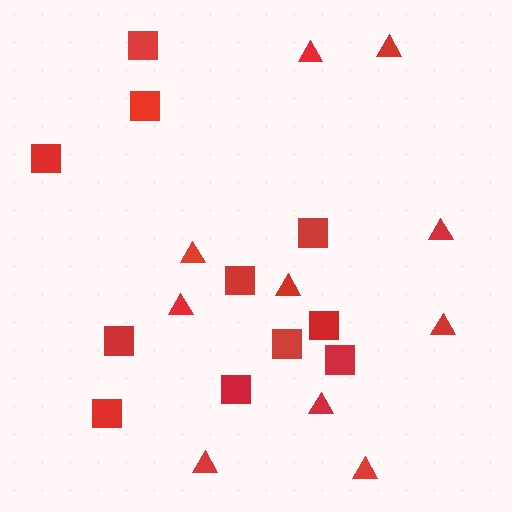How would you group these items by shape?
There are 2 groups: one group of squares (11) and one group of triangles (10).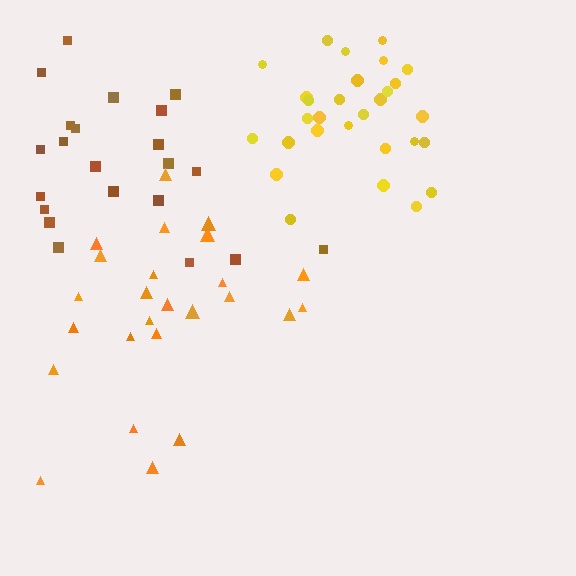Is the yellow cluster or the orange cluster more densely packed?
Yellow.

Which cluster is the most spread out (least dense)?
Orange.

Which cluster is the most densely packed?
Brown.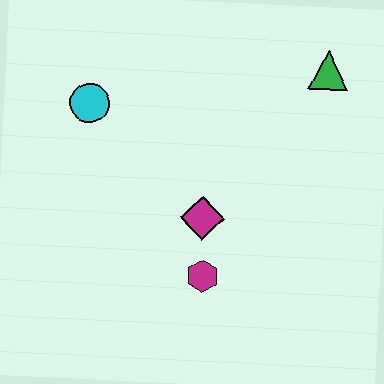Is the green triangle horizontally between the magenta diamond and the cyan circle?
No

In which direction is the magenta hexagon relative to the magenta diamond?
The magenta hexagon is below the magenta diamond.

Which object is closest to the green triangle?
The magenta diamond is closest to the green triangle.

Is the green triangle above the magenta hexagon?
Yes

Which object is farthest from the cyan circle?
The green triangle is farthest from the cyan circle.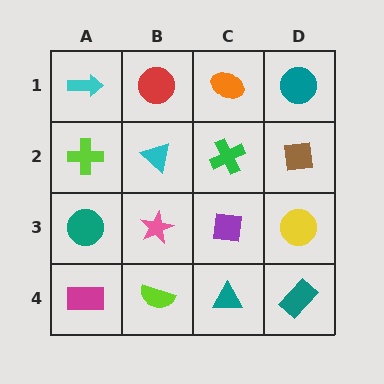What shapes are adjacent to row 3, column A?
A lime cross (row 2, column A), a magenta rectangle (row 4, column A), a pink star (row 3, column B).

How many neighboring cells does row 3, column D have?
3.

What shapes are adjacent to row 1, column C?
A green cross (row 2, column C), a red circle (row 1, column B), a teal circle (row 1, column D).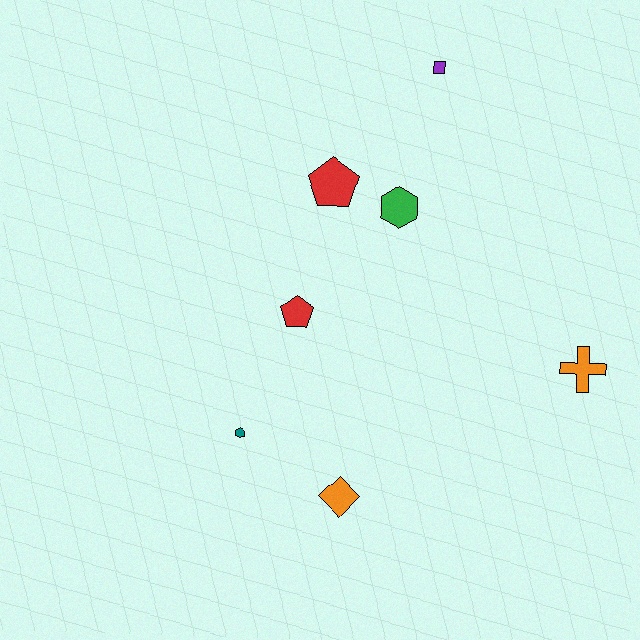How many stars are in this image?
There are no stars.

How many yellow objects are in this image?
There are no yellow objects.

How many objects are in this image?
There are 7 objects.